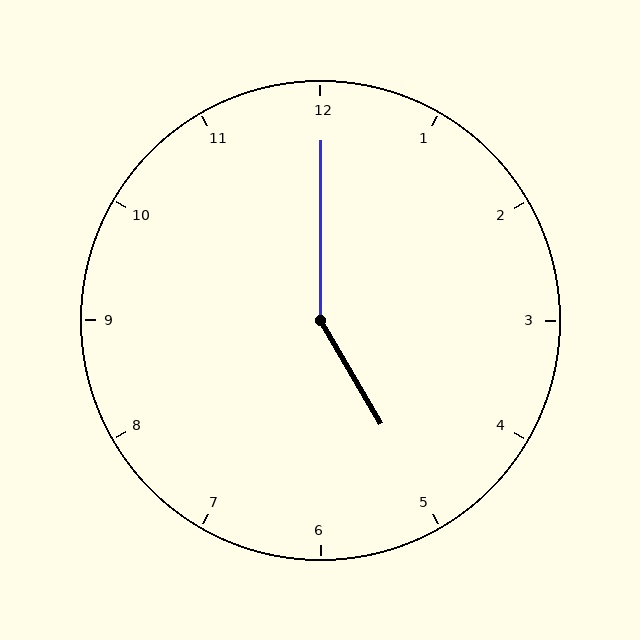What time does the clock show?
5:00.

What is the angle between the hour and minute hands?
Approximately 150 degrees.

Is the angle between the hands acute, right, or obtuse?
It is obtuse.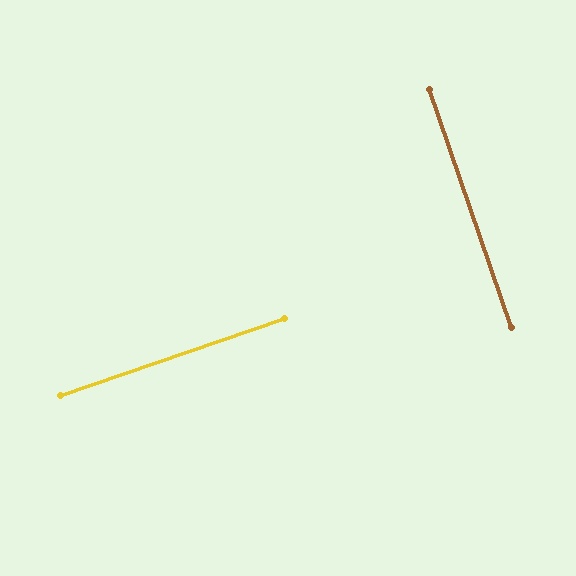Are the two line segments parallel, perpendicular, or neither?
Perpendicular — they meet at approximately 90°.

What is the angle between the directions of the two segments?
Approximately 90 degrees.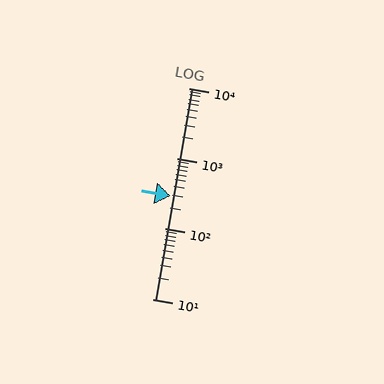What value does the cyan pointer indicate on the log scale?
The pointer indicates approximately 290.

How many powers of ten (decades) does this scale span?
The scale spans 3 decades, from 10 to 10000.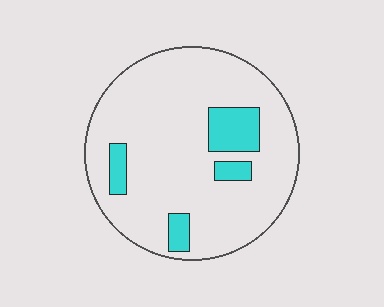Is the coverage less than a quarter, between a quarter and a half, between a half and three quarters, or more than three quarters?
Less than a quarter.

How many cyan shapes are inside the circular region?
4.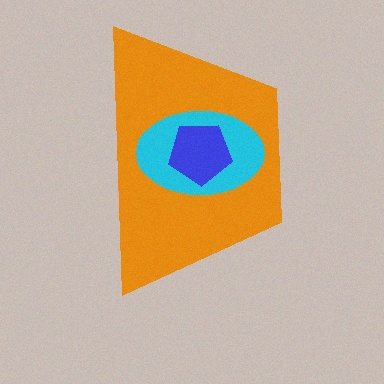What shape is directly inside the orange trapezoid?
The cyan ellipse.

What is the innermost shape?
The blue pentagon.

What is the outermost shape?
The orange trapezoid.